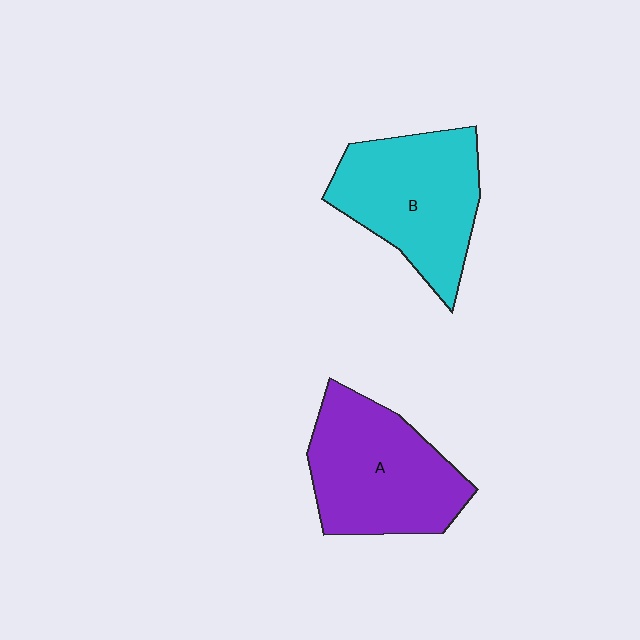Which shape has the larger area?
Shape A (purple).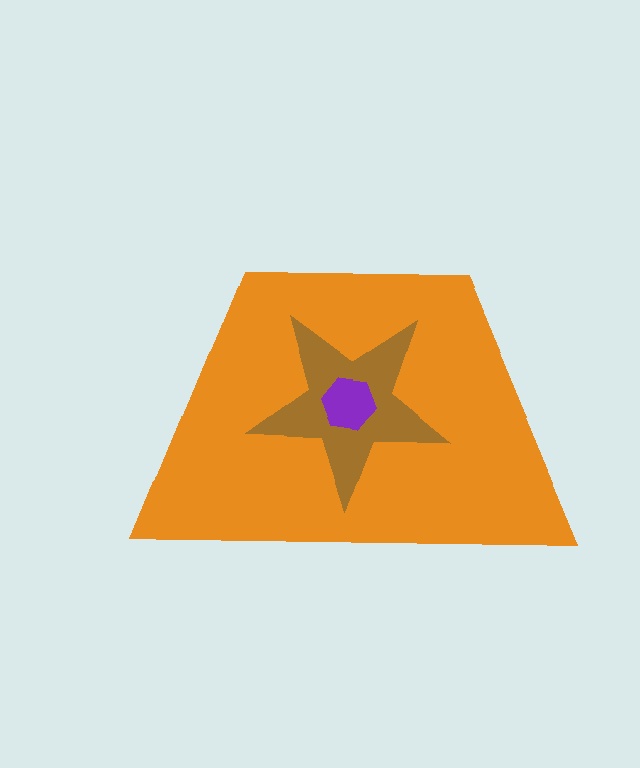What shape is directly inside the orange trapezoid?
The brown star.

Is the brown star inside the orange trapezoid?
Yes.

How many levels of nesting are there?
3.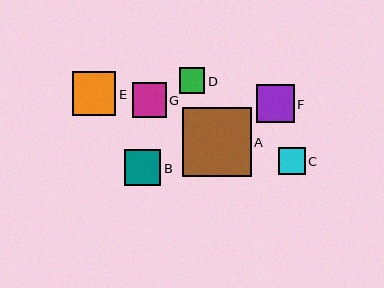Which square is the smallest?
Square D is the smallest with a size of approximately 26 pixels.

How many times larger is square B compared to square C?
Square B is approximately 1.3 times the size of square C.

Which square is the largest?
Square A is the largest with a size of approximately 69 pixels.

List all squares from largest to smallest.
From largest to smallest: A, E, F, B, G, C, D.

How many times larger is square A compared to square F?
Square A is approximately 1.8 times the size of square F.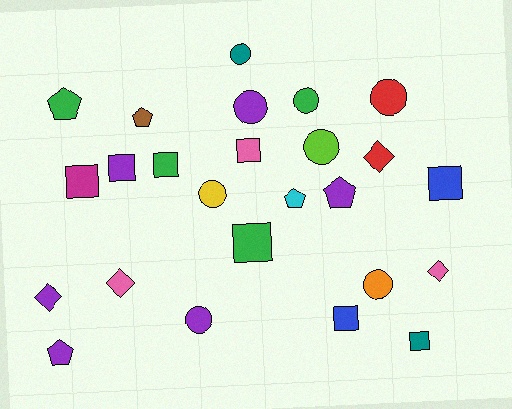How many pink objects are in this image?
There are 3 pink objects.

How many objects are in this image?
There are 25 objects.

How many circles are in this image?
There are 8 circles.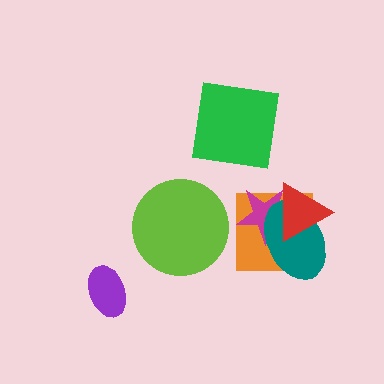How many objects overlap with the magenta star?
3 objects overlap with the magenta star.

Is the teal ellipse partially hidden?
Yes, it is partially covered by another shape.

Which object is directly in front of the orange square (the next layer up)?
The magenta star is directly in front of the orange square.